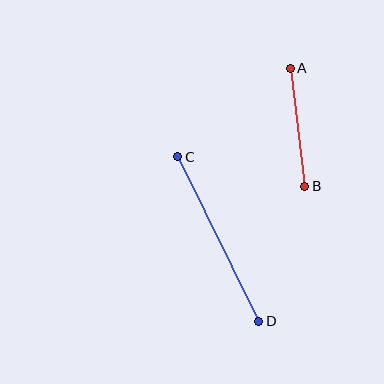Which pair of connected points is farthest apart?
Points C and D are farthest apart.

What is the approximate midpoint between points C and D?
The midpoint is at approximately (218, 239) pixels.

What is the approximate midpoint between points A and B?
The midpoint is at approximately (298, 127) pixels.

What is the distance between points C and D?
The distance is approximately 183 pixels.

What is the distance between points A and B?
The distance is approximately 119 pixels.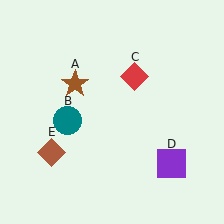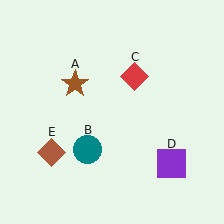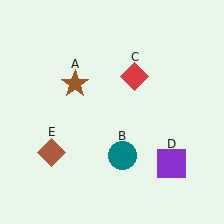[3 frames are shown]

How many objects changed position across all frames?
1 object changed position: teal circle (object B).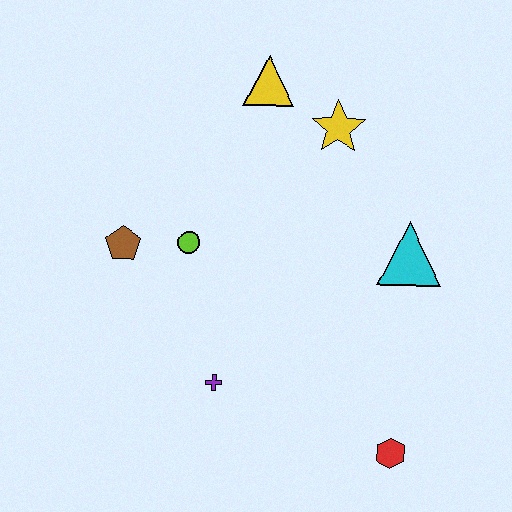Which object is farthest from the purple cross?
The yellow triangle is farthest from the purple cross.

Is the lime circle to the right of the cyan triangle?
No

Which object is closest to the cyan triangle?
The yellow star is closest to the cyan triangle.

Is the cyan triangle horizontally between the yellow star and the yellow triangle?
No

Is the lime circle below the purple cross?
No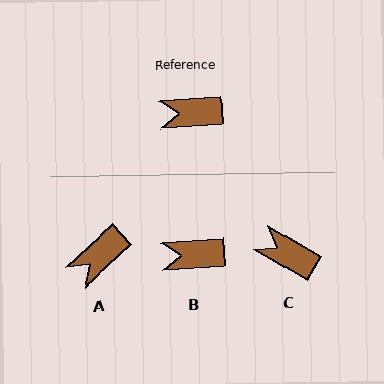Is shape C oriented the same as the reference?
No, it is off by about 34 degrees.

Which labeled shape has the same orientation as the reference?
B.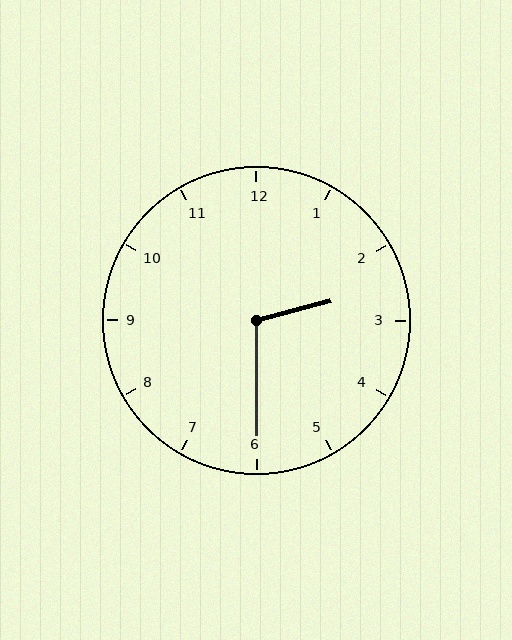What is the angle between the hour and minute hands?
Approximately 105 degrees.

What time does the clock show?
2:30.